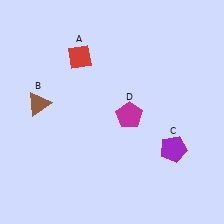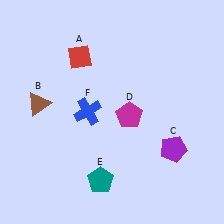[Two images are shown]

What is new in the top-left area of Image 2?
A blue cross (F) was added in the top-left area of Image 2.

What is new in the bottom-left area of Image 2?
A teal pentagon (E) was added in the bottom-left area of Image 2.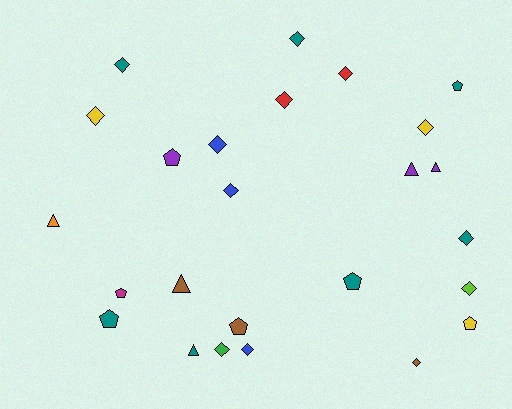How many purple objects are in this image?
There are 3 purple objects.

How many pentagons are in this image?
There are 7 pentagons.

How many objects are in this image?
There are 25 objects.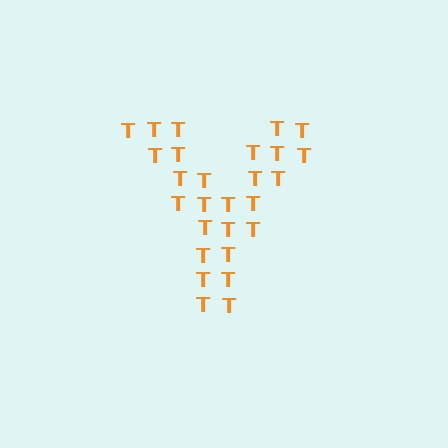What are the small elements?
The small elements are letter T's.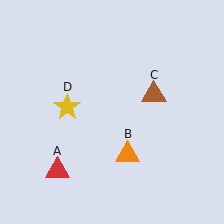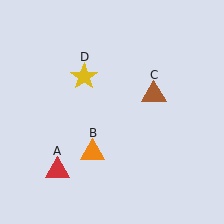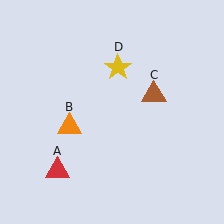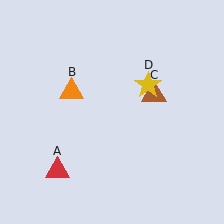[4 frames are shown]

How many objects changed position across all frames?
2 objects changed position: orange triangle (object B), yellow star (object D).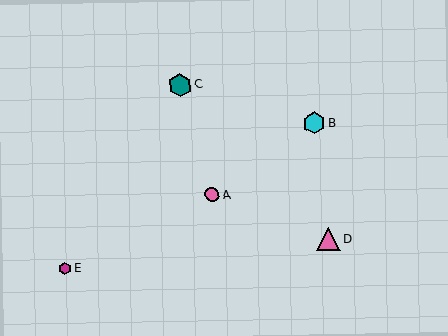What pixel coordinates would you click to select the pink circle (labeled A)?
Click at (212, 195) to select the pink circle A.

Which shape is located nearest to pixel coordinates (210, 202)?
The pink circle (labeled A) at (212, 195) is nearest to that location.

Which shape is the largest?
The teal hexagon (labeled C) is the largest.